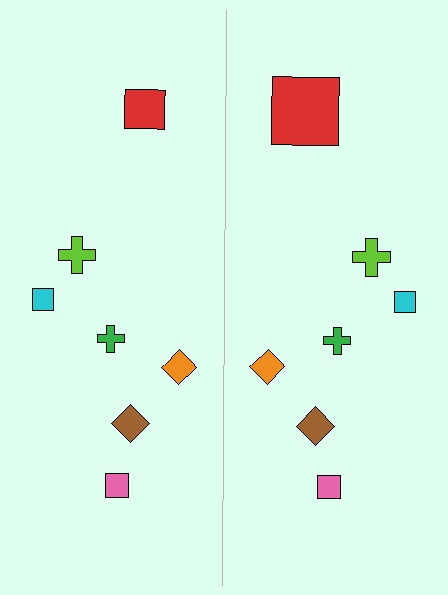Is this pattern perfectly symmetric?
No, the pattern is not perfectly symmetric. The red square on the right side has a different size than its mirror counterpart.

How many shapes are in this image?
There are 14 shapes in this image.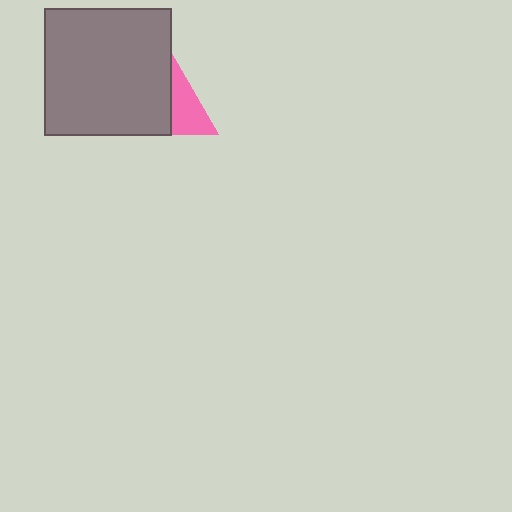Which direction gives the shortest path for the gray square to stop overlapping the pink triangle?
Moving left gives the shortest separation.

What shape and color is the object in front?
The object in front is a gray square.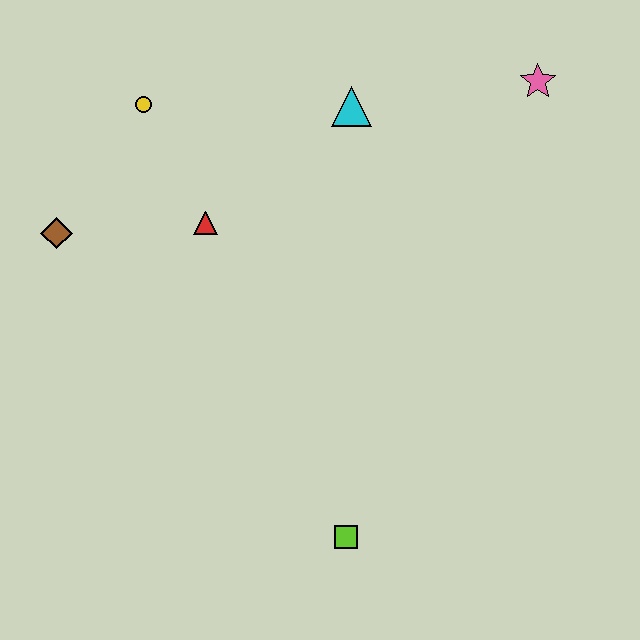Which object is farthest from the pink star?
The brown diamond is farthest from the pink star.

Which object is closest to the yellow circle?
The red triangle is closest to the yellow circle.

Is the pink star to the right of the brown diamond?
Yes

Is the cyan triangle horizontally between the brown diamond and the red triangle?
No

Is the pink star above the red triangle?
Yes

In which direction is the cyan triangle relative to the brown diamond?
The cyan triangle is to the right of the brown diamond.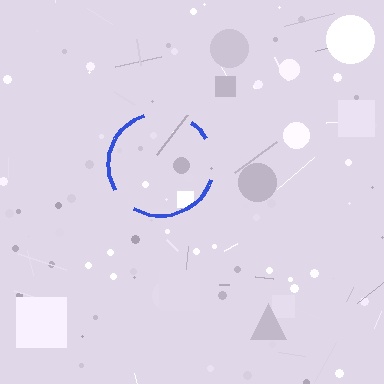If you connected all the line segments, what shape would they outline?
They would outline a circle.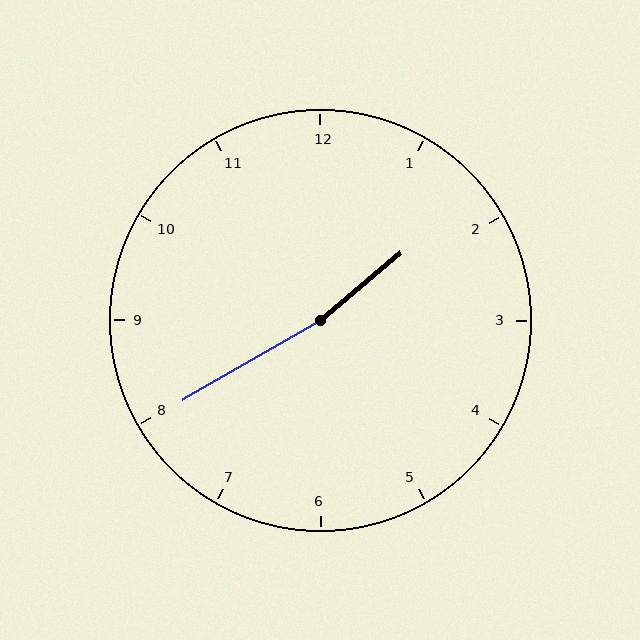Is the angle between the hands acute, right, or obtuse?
It is obtuse.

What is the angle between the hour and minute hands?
Approximately 170 degrees.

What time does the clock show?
1:40.